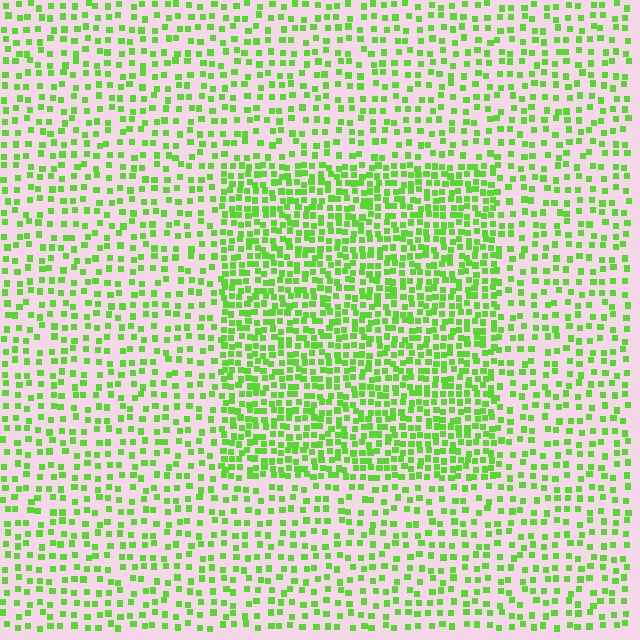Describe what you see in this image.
The image contains small lime elements arranged at two different densities. A rectangle-shaped region is visible where the elements are more densely packed than the surrounding area.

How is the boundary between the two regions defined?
The boundary is defined by a change in element density (approximately 2.0x ratio). All elements are the same color, size, and shape.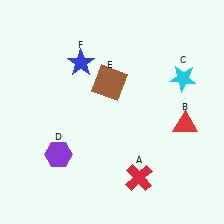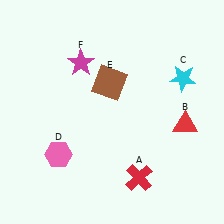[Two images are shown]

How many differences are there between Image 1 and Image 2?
There are 2 differences between the two images.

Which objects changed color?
D changed from purple to pink. F changed from blue to magenta.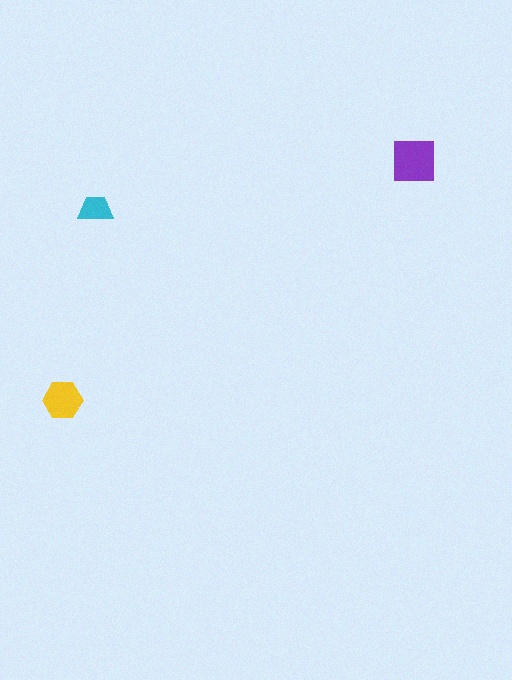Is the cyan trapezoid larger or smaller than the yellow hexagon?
Smaller.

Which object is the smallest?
The cyan trapezoid.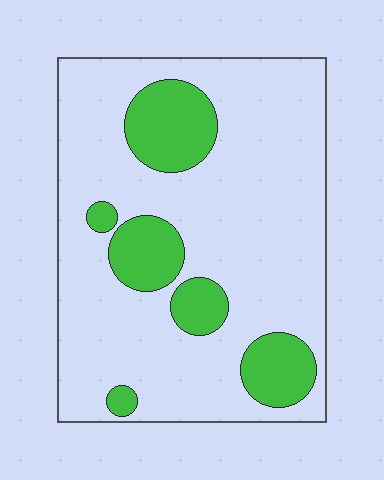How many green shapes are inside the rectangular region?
6.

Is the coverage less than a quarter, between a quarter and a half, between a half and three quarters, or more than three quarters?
Less than a quarter.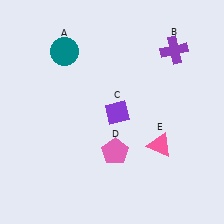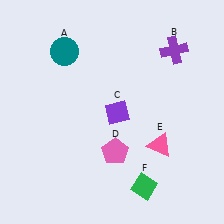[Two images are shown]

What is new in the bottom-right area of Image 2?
A green diamond (F) was added in the bottom-right area of Image 2.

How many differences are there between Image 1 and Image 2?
There is 1 difference between the two images.